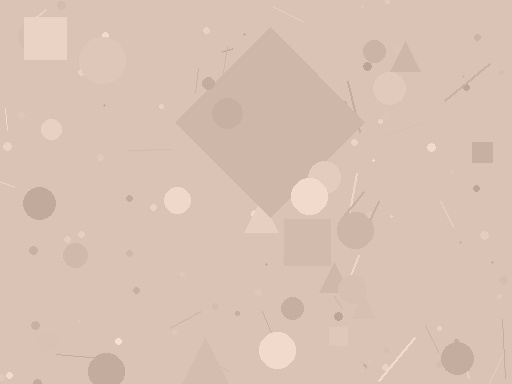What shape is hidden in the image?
A diamond is hidden in the image.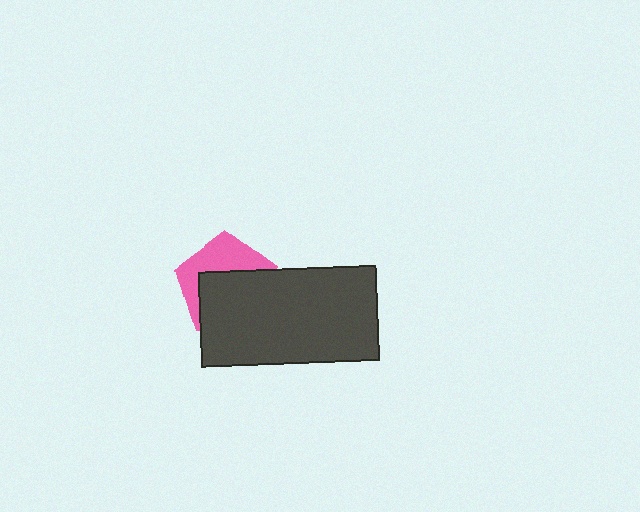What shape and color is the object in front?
The object in front is a dark gray rectangle.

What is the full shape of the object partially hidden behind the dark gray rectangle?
The partially hidden object is a pink pentagon.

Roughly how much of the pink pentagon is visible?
A small part of it is visible (roughly 43%).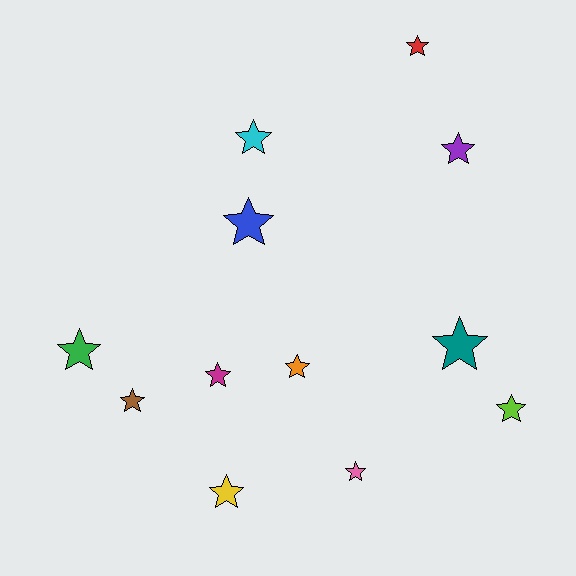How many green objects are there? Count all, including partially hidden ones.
There is 1 green object.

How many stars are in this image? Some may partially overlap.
There are 12 stars.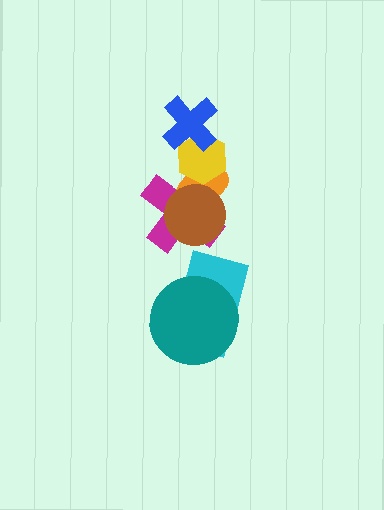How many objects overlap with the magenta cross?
3 objects overlap with the magenta cross.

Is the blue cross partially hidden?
No, no other shape covers it.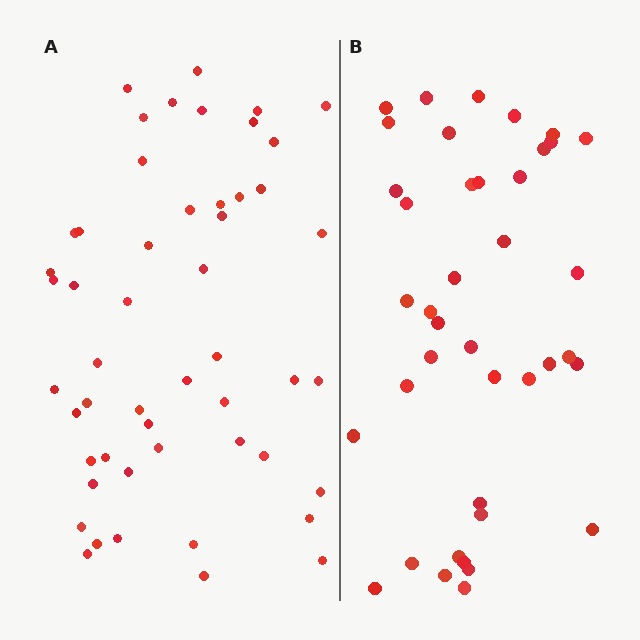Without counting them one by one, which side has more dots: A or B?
Region A (the left region) has more dots.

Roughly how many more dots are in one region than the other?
Region A has roughly 12 or so more dots than region B.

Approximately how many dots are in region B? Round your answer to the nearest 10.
About 40 dots.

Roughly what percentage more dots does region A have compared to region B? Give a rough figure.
About 30% more.